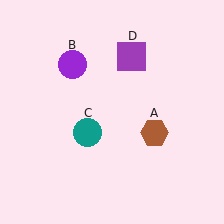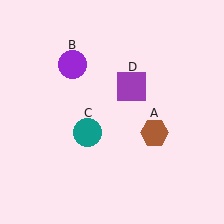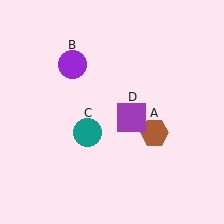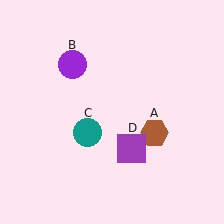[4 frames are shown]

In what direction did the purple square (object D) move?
The purple square (object D) moved down.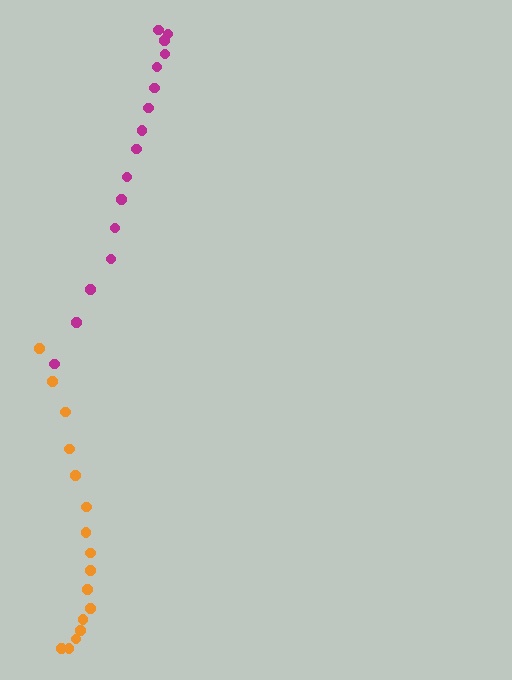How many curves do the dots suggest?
There are 2 distinct paths.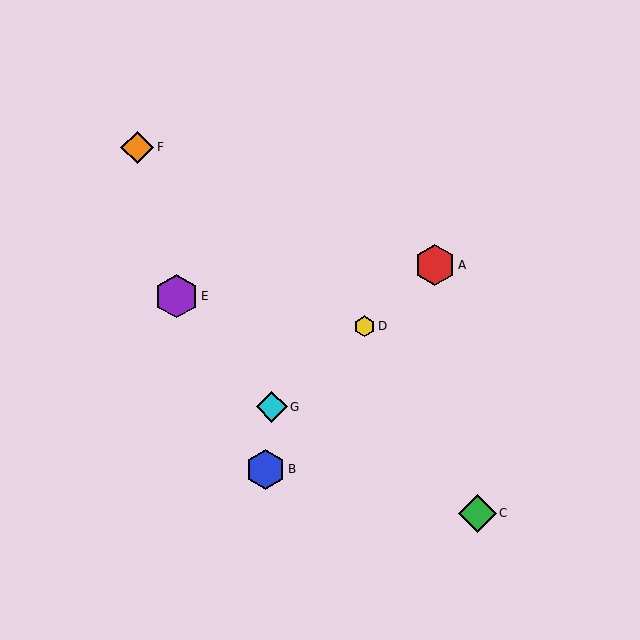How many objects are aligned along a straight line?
3 objects (A, D, G) are aligned along a straight line.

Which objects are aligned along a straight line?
Objects A, D, G are aligned along a straight line.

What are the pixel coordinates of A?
Object A is at (435, 265).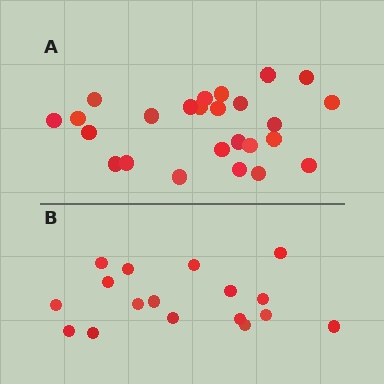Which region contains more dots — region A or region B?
Region A (the top region) has more dots.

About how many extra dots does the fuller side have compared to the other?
Region A has roughly 8 or so more dots than region B.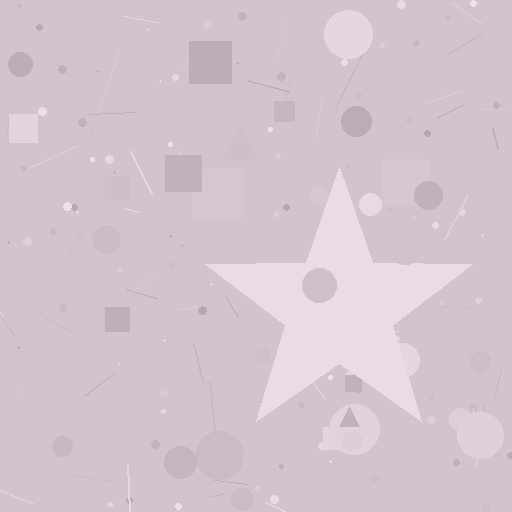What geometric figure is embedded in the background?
A star is embedded in the background.